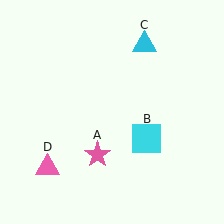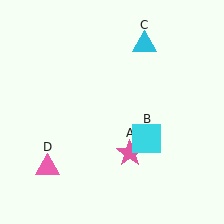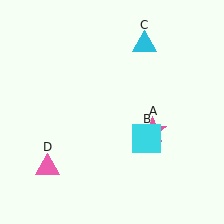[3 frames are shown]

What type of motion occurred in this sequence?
The pink star (object A) rotated counterclockwise around the center of the scene.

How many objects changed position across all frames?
1 object changed position: pink star (object A).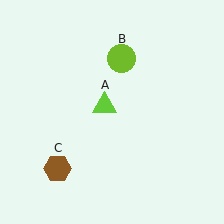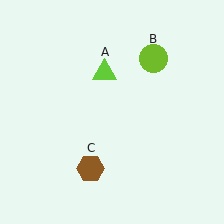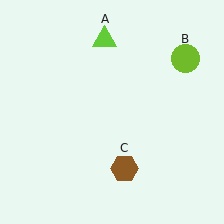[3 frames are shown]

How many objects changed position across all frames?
3 objects changed position: lime triangle (object A), lime circle (object B), brown hexagon (object C).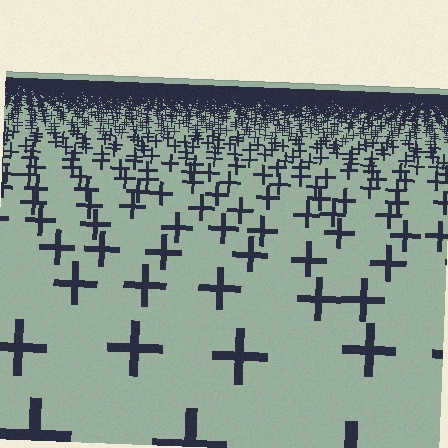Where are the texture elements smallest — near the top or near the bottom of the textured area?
Near the top.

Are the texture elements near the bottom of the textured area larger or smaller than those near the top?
Larger. Near the bottom, elements are closer to the viewer and appear at a bigger on-screen size.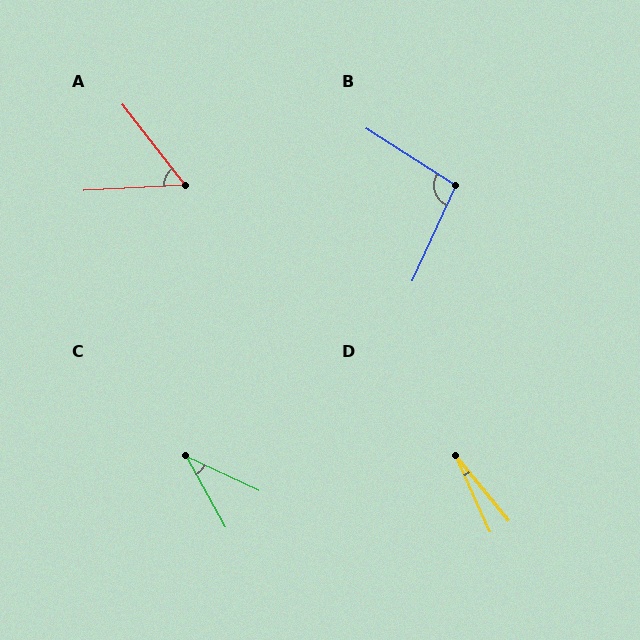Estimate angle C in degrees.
Approximately 36 degrees.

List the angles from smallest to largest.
D (15°), C (36°), A (56°), B (98°).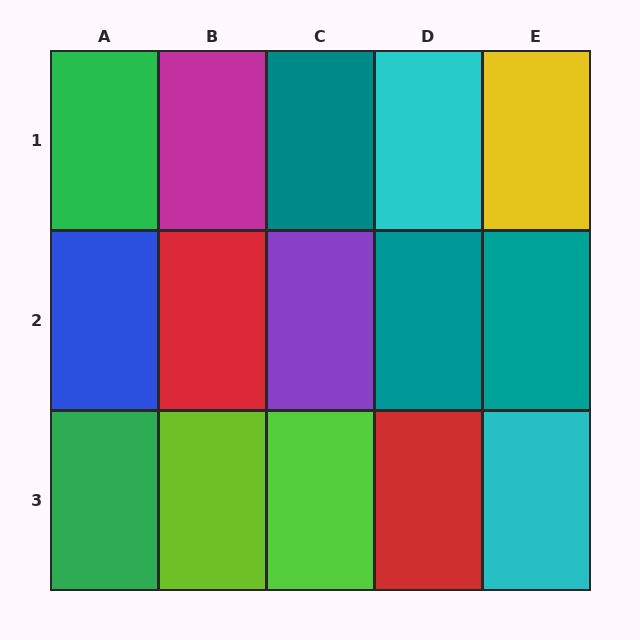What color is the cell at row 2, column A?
Blue.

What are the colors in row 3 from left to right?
Green, lime, lime, red, cyan.